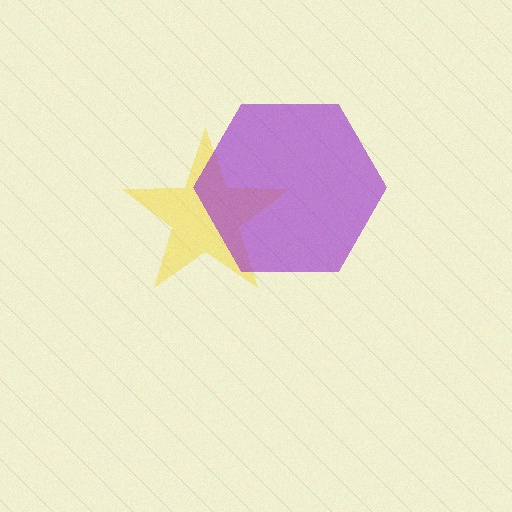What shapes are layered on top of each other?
The layered shapes are: a yellow star, a purple hexagon.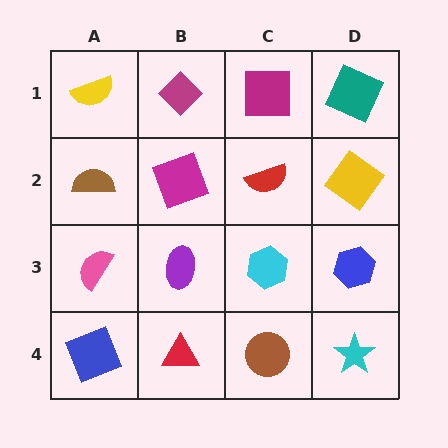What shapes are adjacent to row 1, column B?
A magenta square (row 2, column B), a yellow semicircle (row 1, column A), a magenta square (row 1, column C).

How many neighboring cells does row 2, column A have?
3.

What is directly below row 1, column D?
A yellow diamond.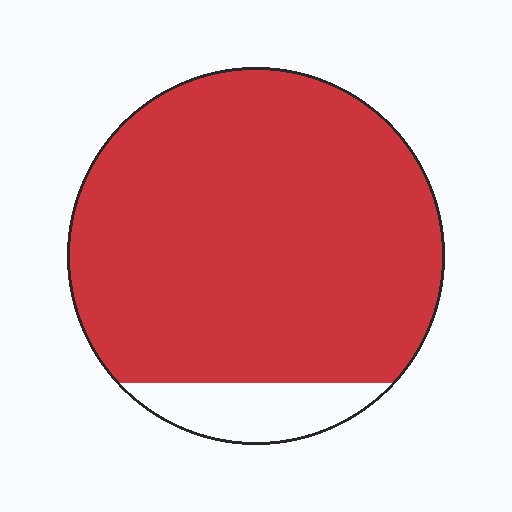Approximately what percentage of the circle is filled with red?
Approximately 90%.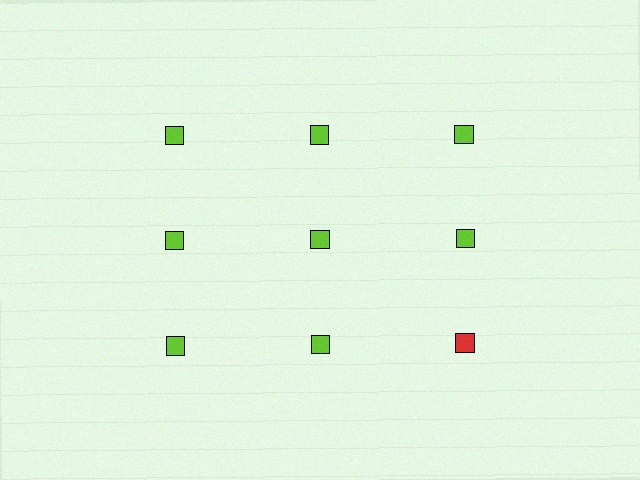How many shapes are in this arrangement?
There are 9 shapes arranged in a grid pattern.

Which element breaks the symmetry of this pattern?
The red square in the third row, center column breaks the symmetry. All other shapes are lime squares.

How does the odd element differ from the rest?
It has a different color: red instead of lime.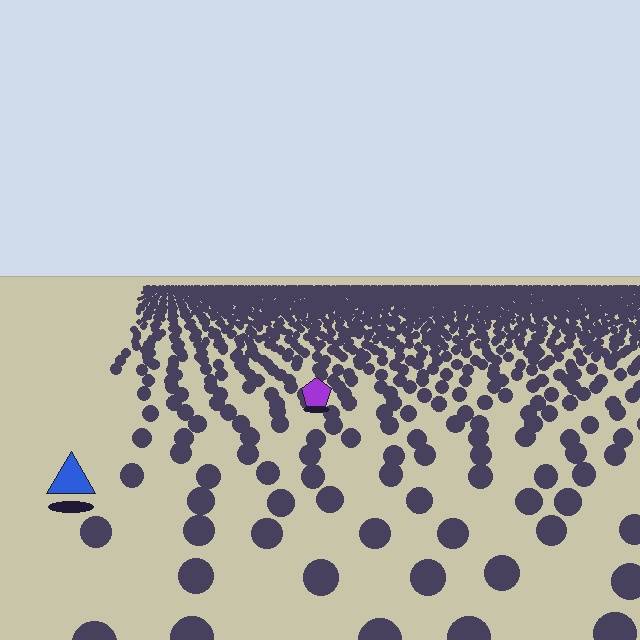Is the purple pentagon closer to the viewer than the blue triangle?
No. The blue triangle is closer — you can tell from the texture gradient: the ground texture is coarser near it.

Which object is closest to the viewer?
The blue triangle is closest. The texture marks near it are larger and more spread out.